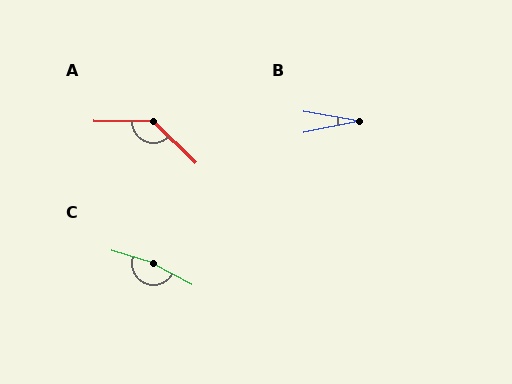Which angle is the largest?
C, at approximately 169 degrees.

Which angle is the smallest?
B, at approximately 21 degrees.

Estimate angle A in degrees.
Approximately 136 degrees.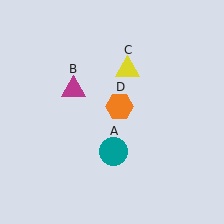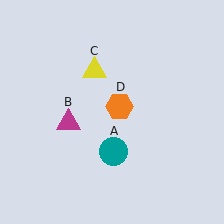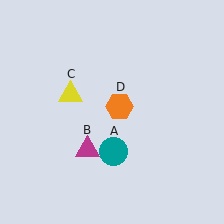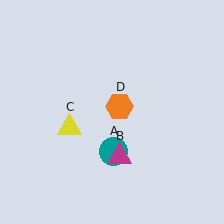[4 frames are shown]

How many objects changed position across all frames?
2 objects changed position: magenta triangle (object B), yellow triangle (object C).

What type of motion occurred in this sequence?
The magenta triangle (object B), yellow triangle (object C) rotated counterclockwise around the center of the scene.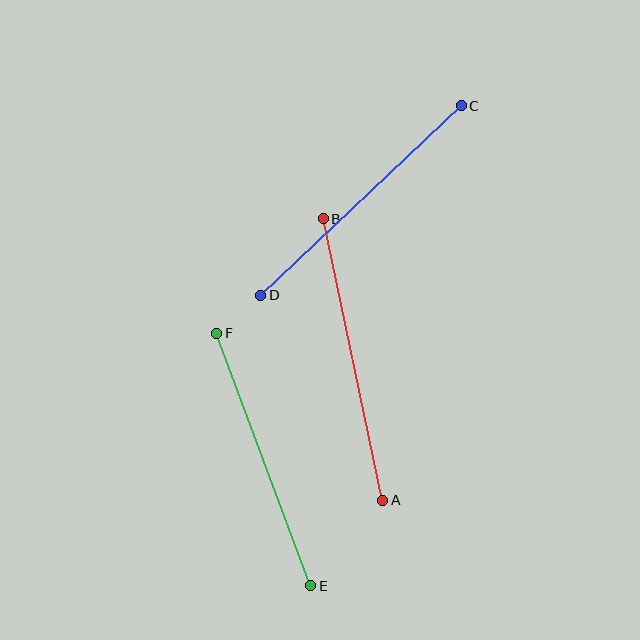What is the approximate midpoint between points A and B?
The midpoint is at approximately (353, 360) pixels.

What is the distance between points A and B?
The distance is approximately 288 pixels.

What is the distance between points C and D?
The distance is approximately 275 pixels.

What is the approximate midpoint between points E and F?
The midpoint is at approximately (264, 459) pixels.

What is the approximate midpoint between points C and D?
The midpoint is at approximately (361, 200) pixels.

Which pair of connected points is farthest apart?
Points A and B are farthest apart.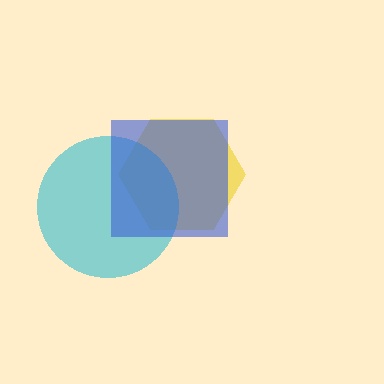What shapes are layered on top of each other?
The layered shapes are: a yellow hexagon, a cyan circle, a blue square.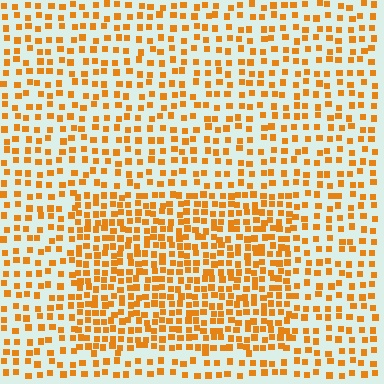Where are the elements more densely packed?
The elements are more densely packed inside the rectangle boundary.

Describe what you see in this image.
The image contains small orange elements arranged at two different densities. A rectangle-shaped region is visible where the elements are more densely packed than the surrounding area.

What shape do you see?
I see a rectangle.